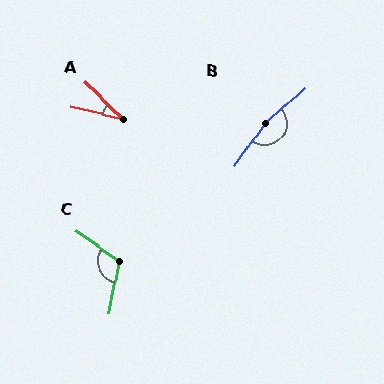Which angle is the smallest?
A, at approximately 31 degrees.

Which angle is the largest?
B, at approximately 167 degrees.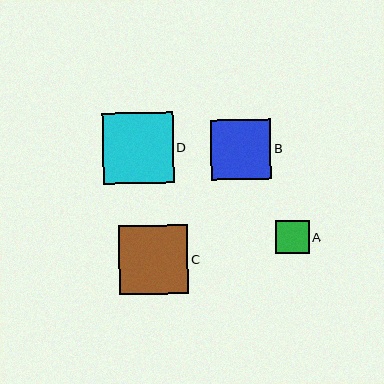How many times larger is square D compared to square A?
Square D is approximately 2.1 times the size of square A.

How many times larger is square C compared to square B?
Square C is approximately 1.2 times the size of square B.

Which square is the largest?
Square D is the largest with a size of approximately 71 pixels.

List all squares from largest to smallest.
From largest to smallest: D, C, B, A.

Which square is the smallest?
Square A is the smallest with a size of approximately 33 pixels.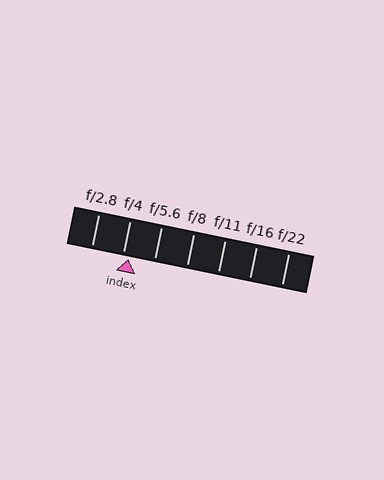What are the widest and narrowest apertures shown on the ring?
The widest aperture shown is f/2.8 and the narrowest is f/22.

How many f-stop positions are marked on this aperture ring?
There are 7 f-stop positions marked.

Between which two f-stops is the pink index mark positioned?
The index mark is between f/4 and f/5.6.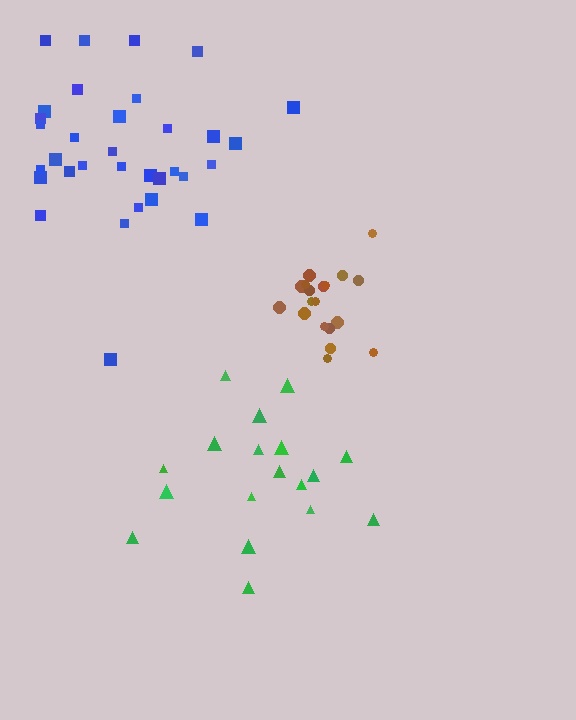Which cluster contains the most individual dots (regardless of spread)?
Blue (33).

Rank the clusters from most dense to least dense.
brown, blue, green.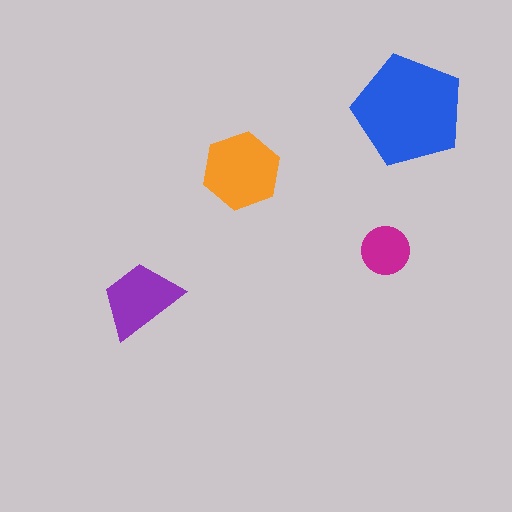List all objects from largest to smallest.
The blue pentagon, the orange hexagon, the purple trapezoid, the magenta circle.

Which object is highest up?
The blue pentagon is topmost.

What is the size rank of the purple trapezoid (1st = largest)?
3rd.